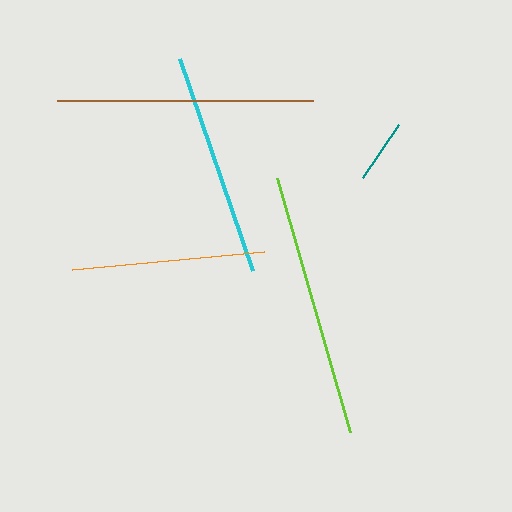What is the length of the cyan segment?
The cyan segment is approximately 224 pixels long.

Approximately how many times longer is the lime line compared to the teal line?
The lime line is approximately 4.1 times the length of the teal line.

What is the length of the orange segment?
The orange segment is approximately 192 pixels long.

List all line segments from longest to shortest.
From longest to shortest: lime, brown, cyan, orange, teal.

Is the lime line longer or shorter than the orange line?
The lime line is longer than the orange line.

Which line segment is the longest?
The lime line is the longest at approximately 264 pixels.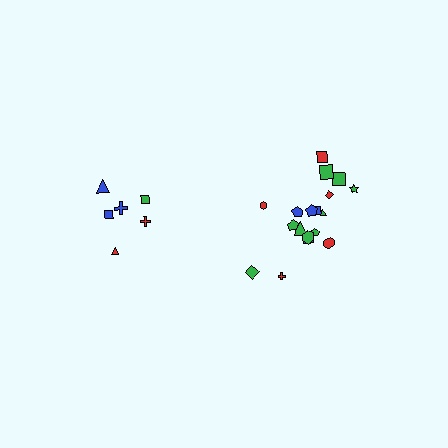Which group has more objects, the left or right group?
The right group.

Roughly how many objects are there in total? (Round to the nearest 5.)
Roughly 25 objects in total.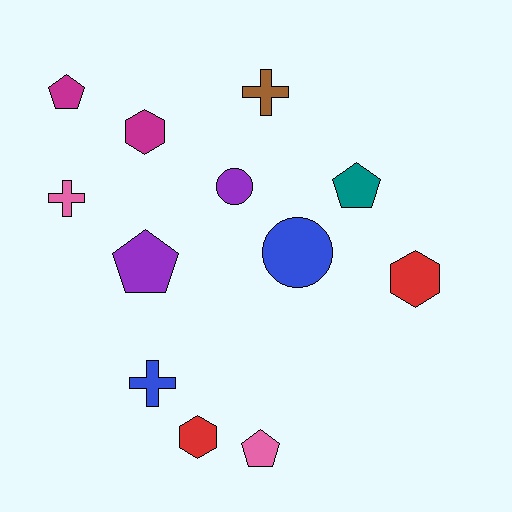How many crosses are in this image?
There are 3 crosses.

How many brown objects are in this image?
There is 1 brown object.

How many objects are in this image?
There are 12 objects.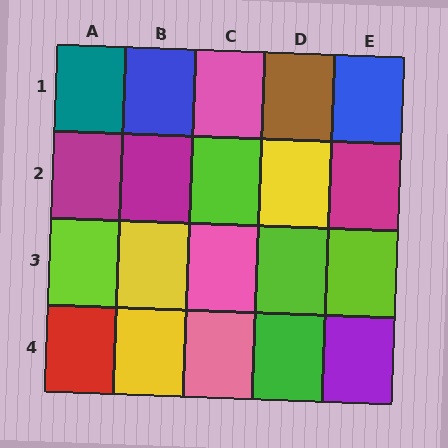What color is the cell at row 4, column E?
Purple.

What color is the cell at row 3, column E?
Lime.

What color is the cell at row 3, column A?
Lime.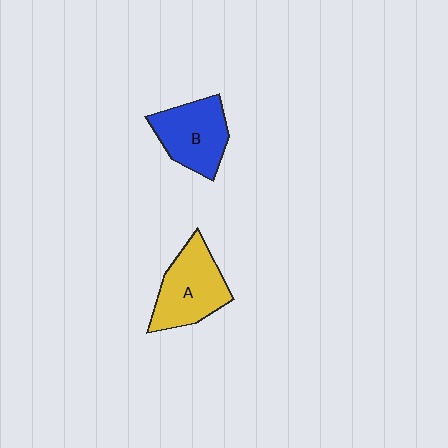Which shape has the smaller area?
Shape B (blue).